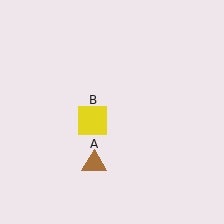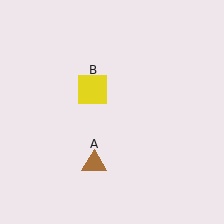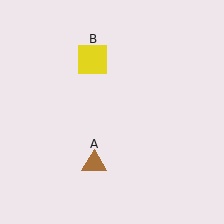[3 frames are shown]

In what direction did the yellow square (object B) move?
The yellow square (object B) moved up.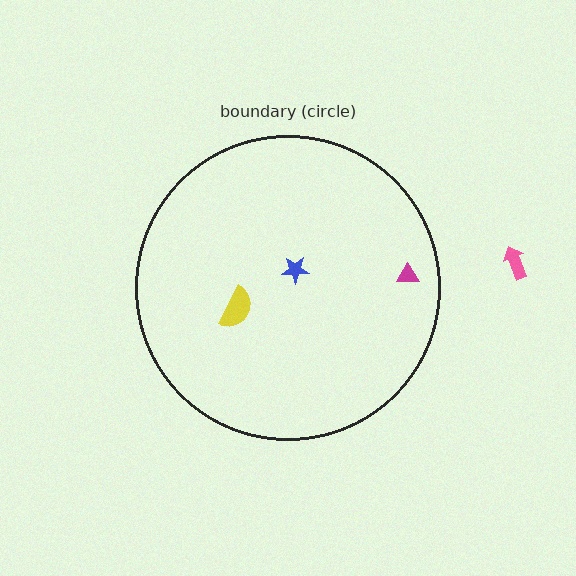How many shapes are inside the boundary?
3 inside, 1 outside.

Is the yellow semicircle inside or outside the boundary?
Inside.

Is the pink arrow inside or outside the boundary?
Outside.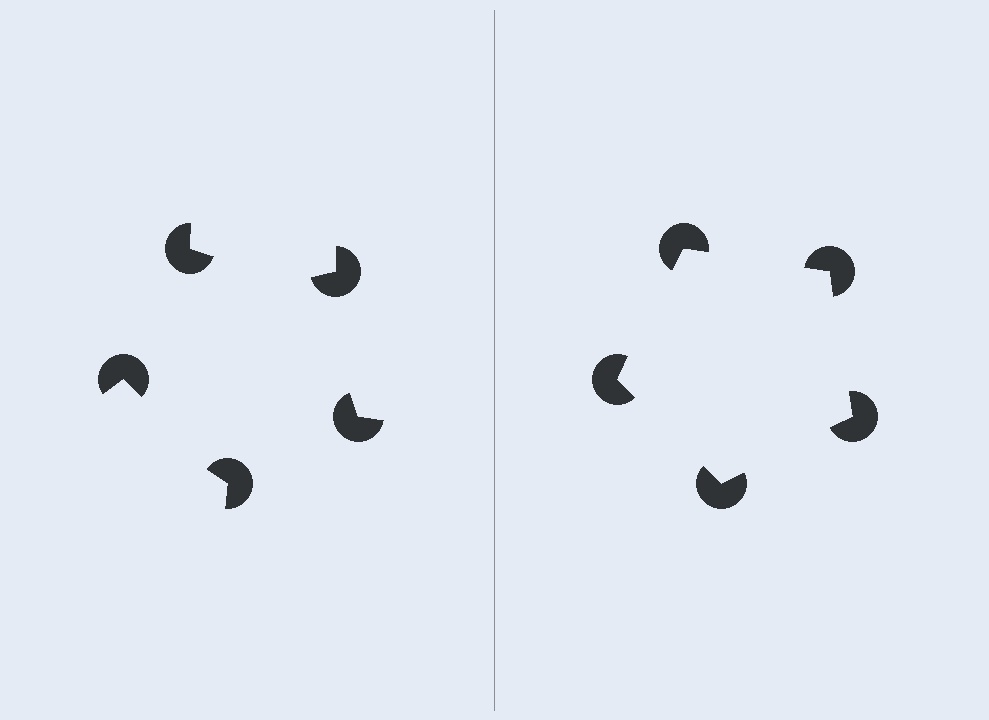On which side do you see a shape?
An illusory pentagon appears on the right side. On the left side the wedge cuts are rotated, so no coherent shape forms.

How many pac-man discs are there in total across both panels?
10 — 5 on each side.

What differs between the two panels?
The pac-man discs are positioned identically on both sides; only the wedge orientations differ. On the right they align to a pentagon; on the left they are misaligned.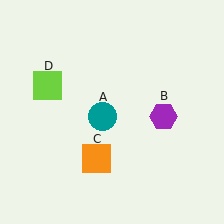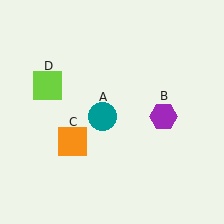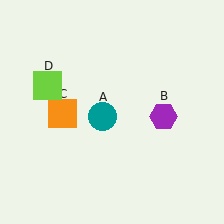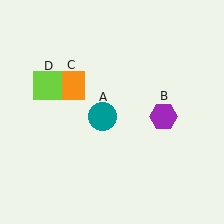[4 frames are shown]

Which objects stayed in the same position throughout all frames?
Teal circle (object A) and purple hexagon (object B) and lime square (object D) remained stationary.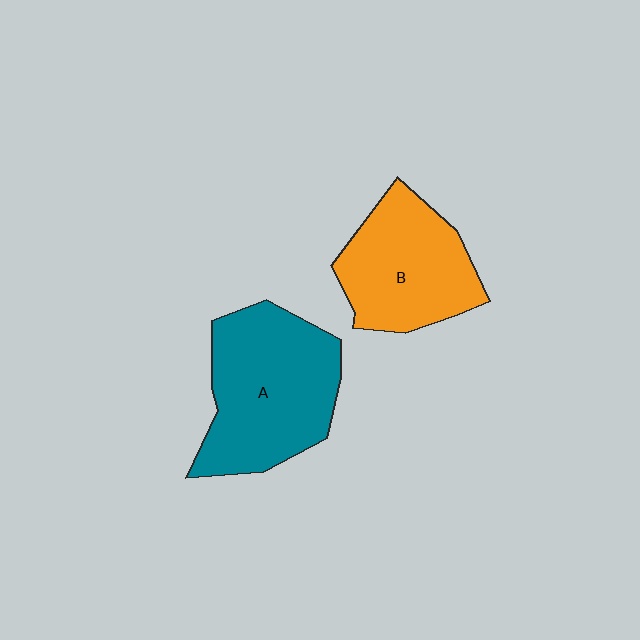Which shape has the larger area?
Shape A (teal).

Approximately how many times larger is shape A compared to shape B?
Approximately 1.3 times.